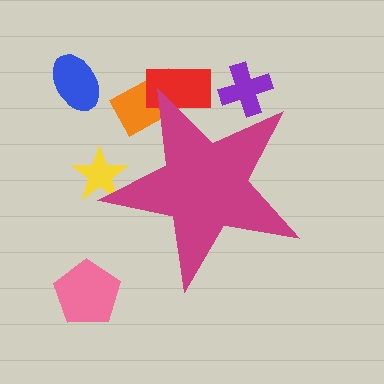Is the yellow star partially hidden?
Yes, the yellow star is partially hidden behind the magenta star.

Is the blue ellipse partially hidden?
No, the blue ellipse is fully visible.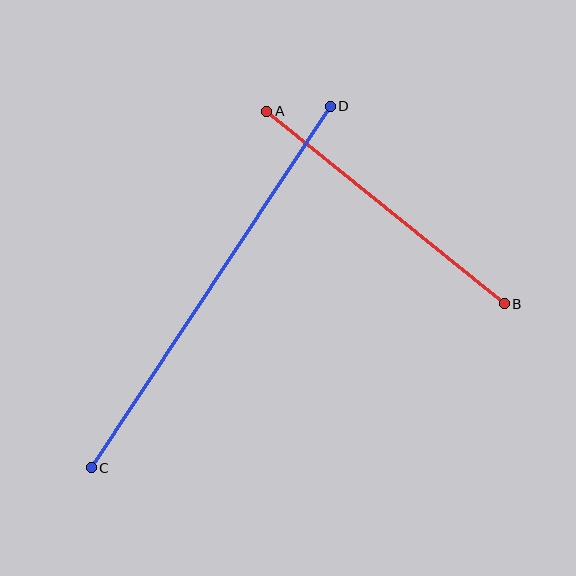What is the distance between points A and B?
The distance is approximately 306 pixels.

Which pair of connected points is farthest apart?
Points C and D are farthest apart.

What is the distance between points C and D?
The distance is approximately 433 pixels.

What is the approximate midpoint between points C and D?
The midpoint is at approximately (211, 287) pixels.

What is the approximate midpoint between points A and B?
The midpoint is at approximately (385, 208) pixels.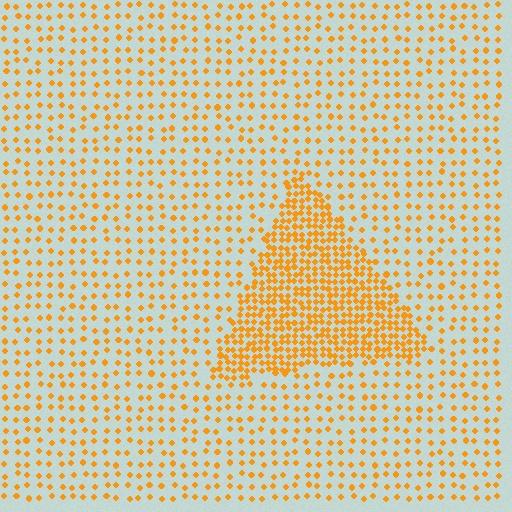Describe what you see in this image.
The image contains small orange elements arranged at two different densities. A triangle-shaped region is visible where the elements are more densely packed than the surrounding area.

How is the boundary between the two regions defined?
The boundary is defined by a change in element density (approximately 2.7x ratio). All elements are the same color, size, and shape.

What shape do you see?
I see a triangle.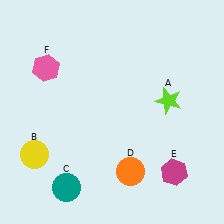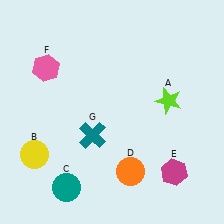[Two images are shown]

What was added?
A teal cross (G) was added in Image 2.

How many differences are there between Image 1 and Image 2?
There is 1 difference between the two images.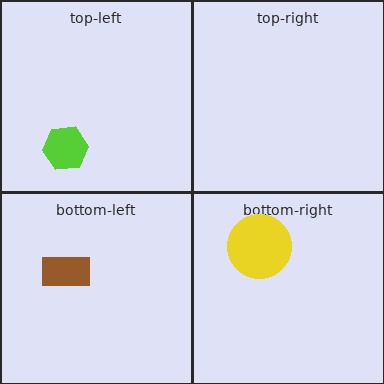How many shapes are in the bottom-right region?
1.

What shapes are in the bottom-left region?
The brown rectangle.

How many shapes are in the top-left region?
1.